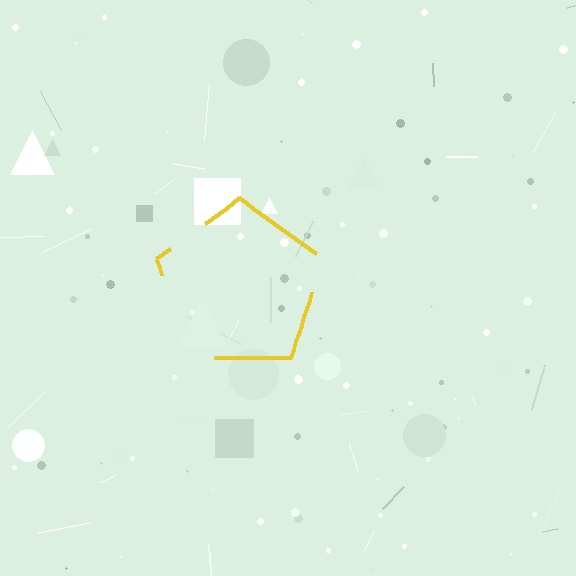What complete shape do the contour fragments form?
The contour fragments form a pentagon.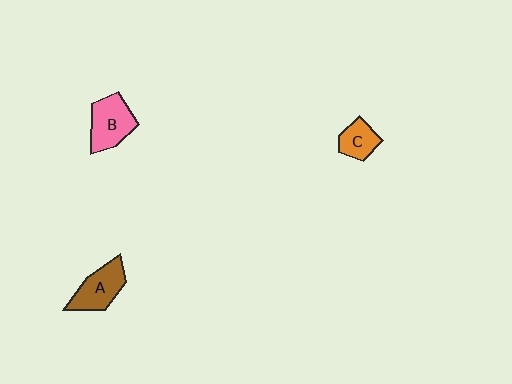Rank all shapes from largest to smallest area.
From largest to smallest: B (pink), A (brown), C (orange).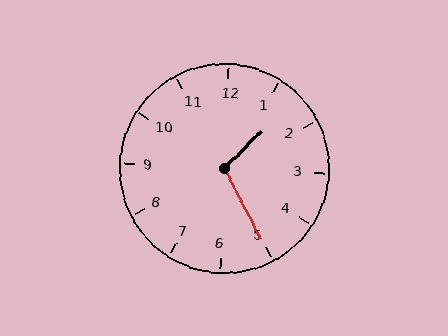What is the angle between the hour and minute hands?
Approximately 108 degrees.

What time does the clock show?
1:25.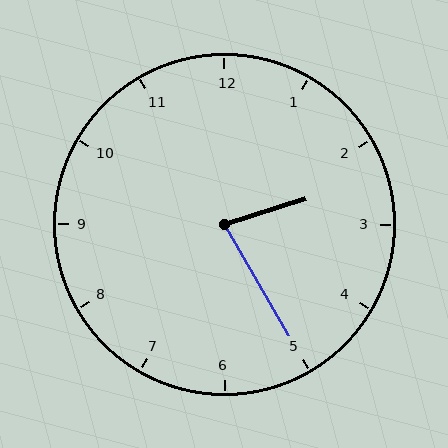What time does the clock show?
2:25.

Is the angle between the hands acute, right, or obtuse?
It is acute.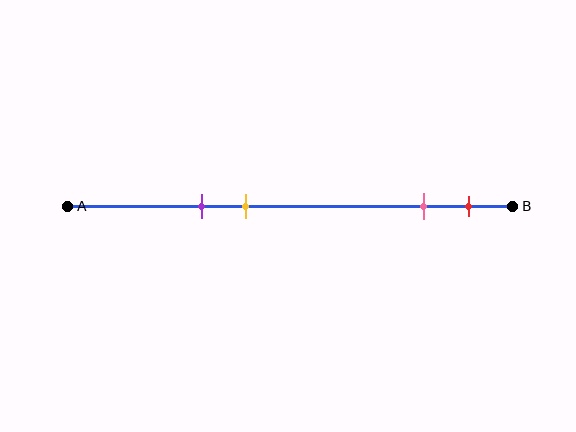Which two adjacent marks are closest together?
The pink and red marks are the closest adjacent pair.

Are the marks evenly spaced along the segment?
No, the marks are not evenly spaced.